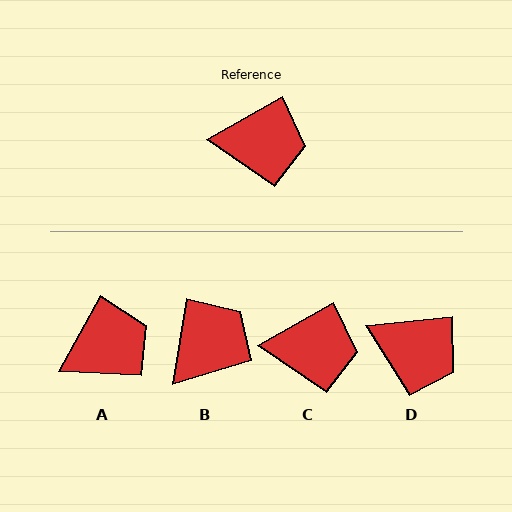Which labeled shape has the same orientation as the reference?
C.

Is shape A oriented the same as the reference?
No, it is off by about 32 degrees.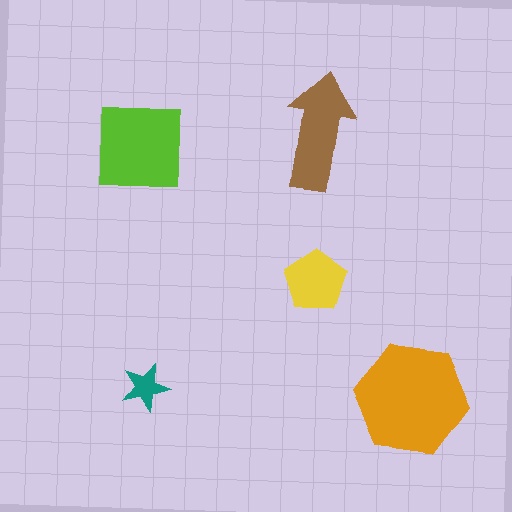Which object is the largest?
The orange hexagon.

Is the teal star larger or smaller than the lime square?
Smaller.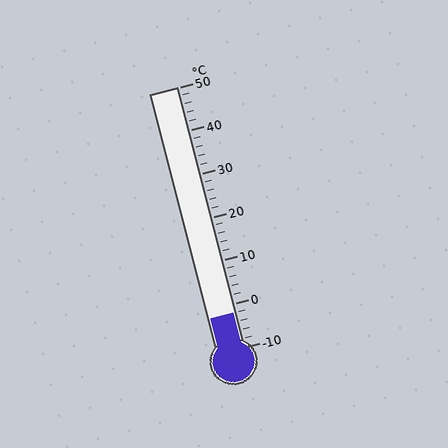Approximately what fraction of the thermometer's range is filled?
The thermometer is filled to approximately 15% of its range.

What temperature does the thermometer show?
The thermometer shows approximately -2°C.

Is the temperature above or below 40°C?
The temperature is below 40°C.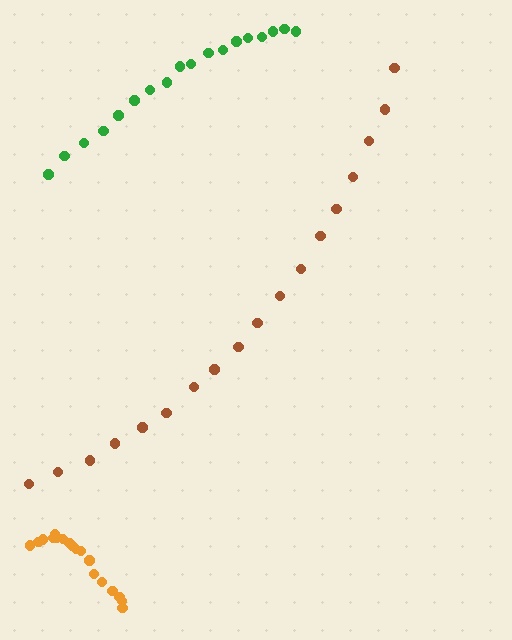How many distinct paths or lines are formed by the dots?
There are 3 distinct paths.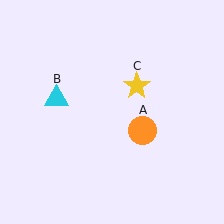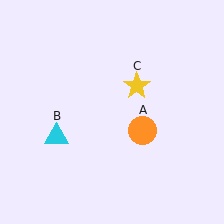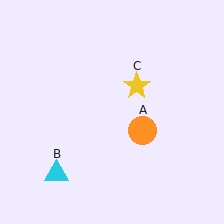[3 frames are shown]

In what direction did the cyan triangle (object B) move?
The cyan triangle (object B) moved down.